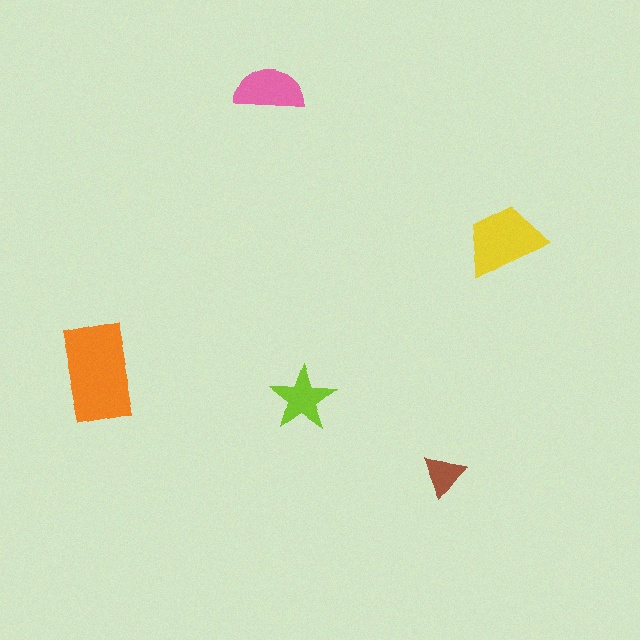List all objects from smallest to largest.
The brown triangle, the lime star, the pink semicircle, the yellow trapezoid, the orange rectangle.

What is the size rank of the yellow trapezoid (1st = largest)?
2nd.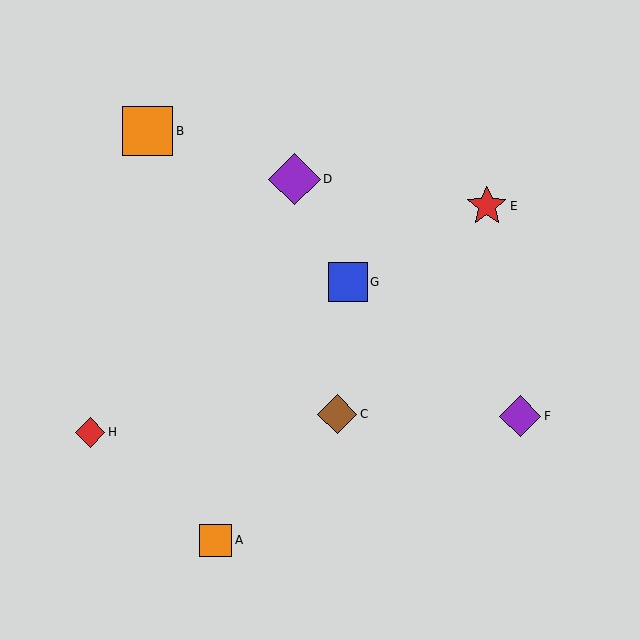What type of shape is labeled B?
Shape B is an orange square.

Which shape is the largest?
The purple diamond (labeled D) is the largest.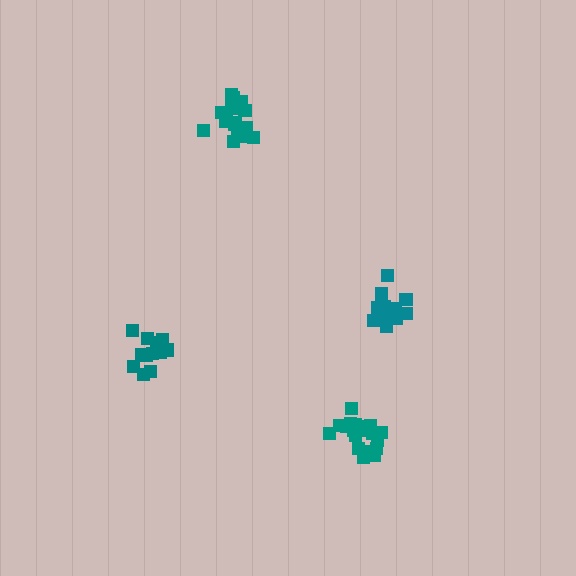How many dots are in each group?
Group 1: 19 dots, Group 2: 13 dots, Group 3: 13 dots, Group 4: 17 dots (62 total).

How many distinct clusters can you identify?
There are 4 distinct clusters.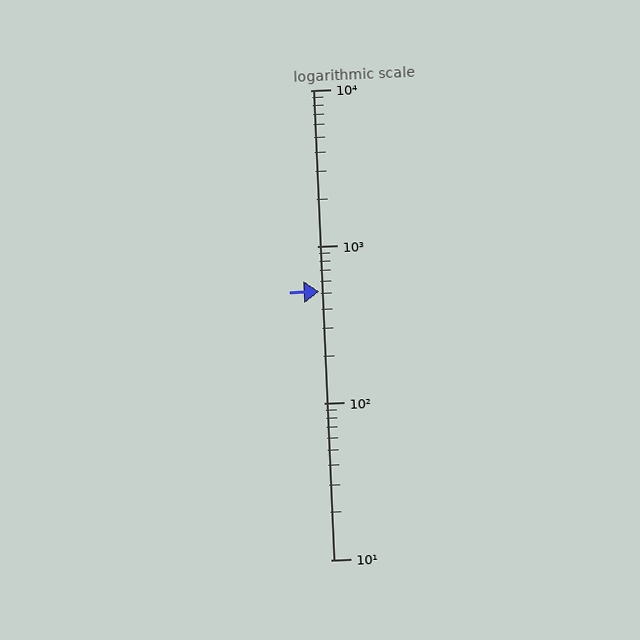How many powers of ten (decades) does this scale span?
The scale spans 3 decades, from 10 to 10000.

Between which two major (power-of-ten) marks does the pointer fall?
The pointer is between 100 and 1000.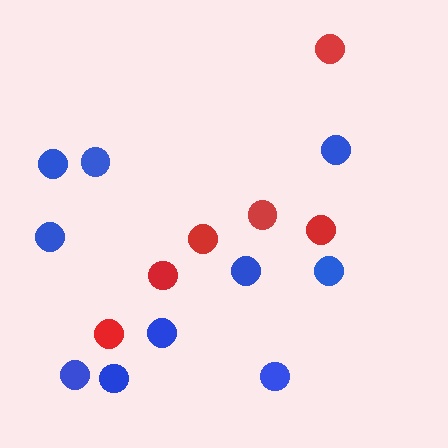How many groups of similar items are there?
There are 2 groups: one group of red circles (6) and one group of blue circles (10).